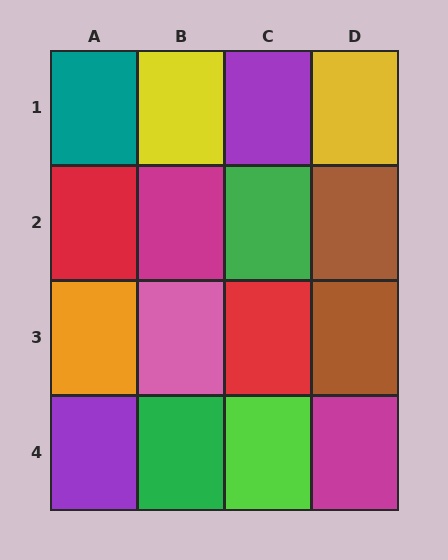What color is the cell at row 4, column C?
Lime.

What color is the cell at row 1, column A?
Teal.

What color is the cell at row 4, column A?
Purple.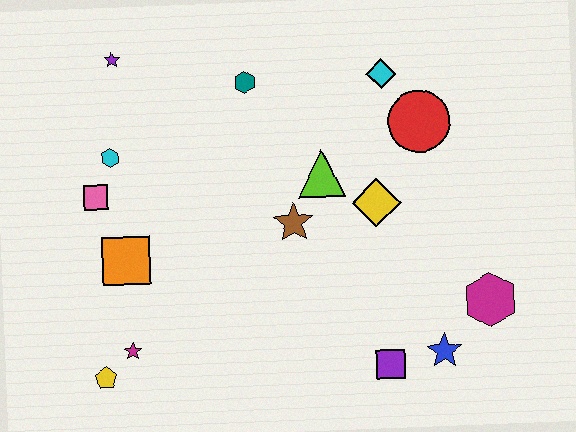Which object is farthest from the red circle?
The yellow pentagon is farthest from the red circle.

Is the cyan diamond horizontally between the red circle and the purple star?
Yes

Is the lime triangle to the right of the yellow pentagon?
Yes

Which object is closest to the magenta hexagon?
The blue star is closest to the magenta hexagon.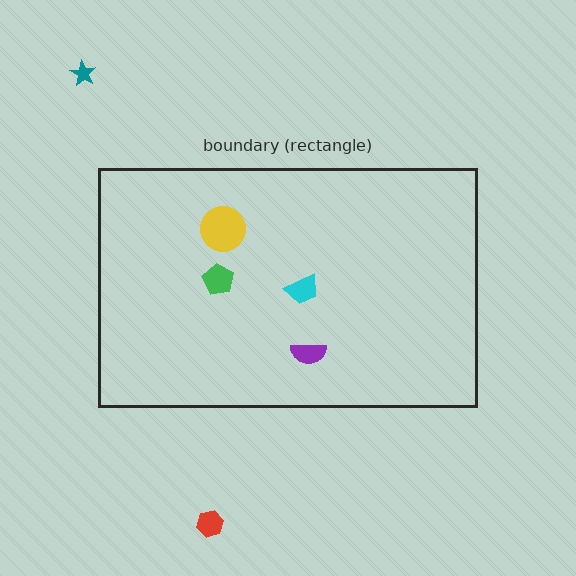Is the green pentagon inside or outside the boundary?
Inside.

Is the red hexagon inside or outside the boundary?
Outside.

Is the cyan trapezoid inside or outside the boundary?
Inside.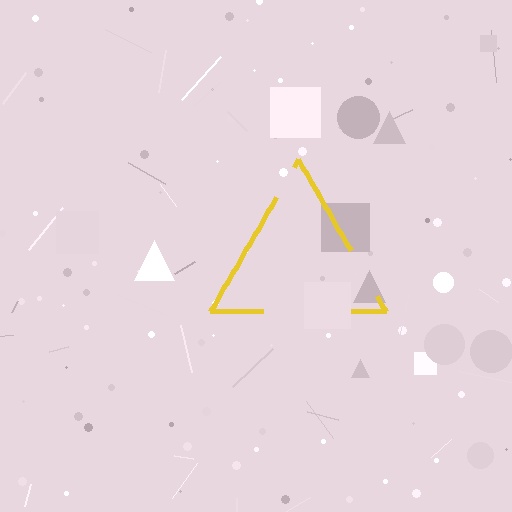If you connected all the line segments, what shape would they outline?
They would outline a triangle.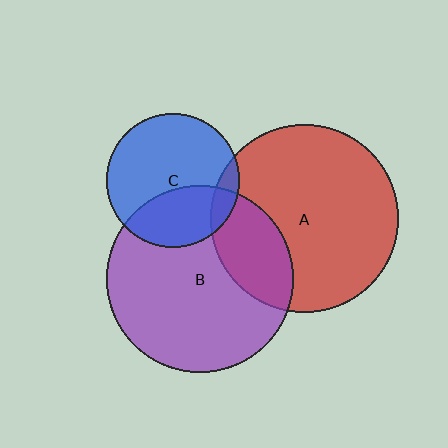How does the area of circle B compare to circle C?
Approximately 1.9 times.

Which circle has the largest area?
Circle A (red).